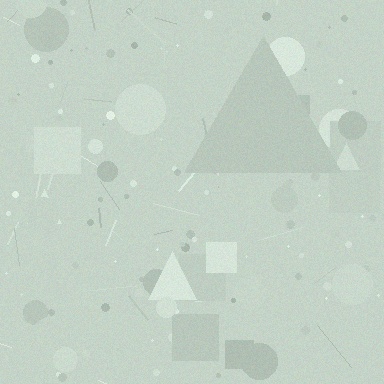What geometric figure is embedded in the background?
A triangle is embedded in the background.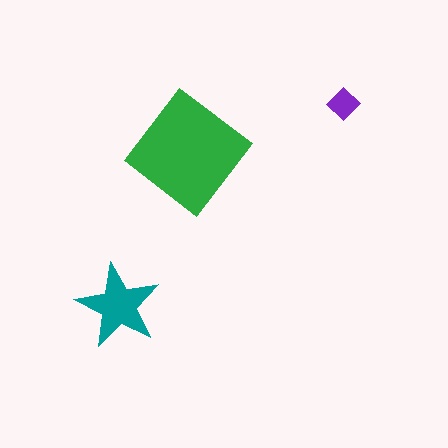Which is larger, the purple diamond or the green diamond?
The green diamond.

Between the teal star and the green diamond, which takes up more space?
The green diamond.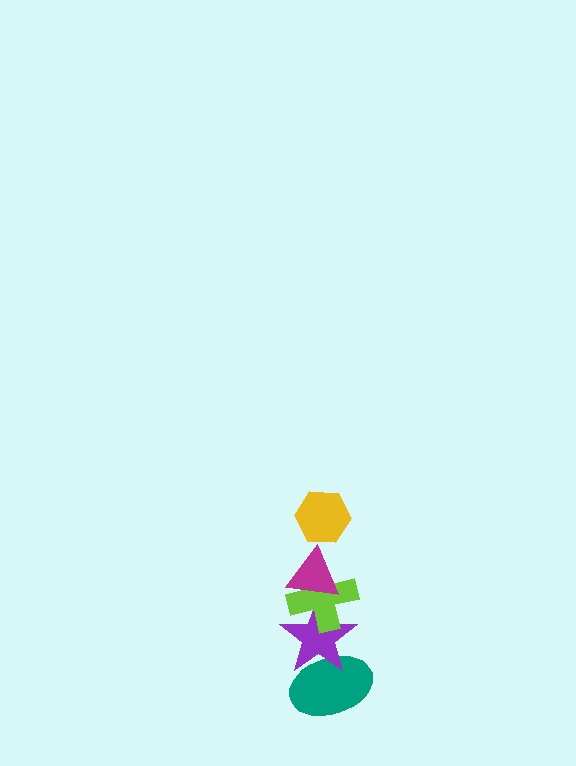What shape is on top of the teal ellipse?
The purple star is on top of the teal ellipse.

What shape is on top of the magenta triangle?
The yellow hexagon is on top of the magenta triangle.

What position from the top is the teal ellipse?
The teal ellipse is 5th from the top.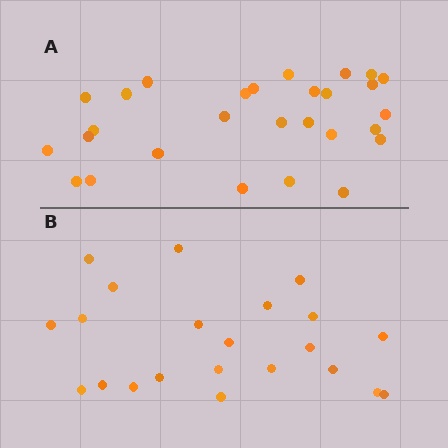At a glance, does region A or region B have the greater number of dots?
Region A (the top region) has more dots.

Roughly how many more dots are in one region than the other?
Region A has about 6 more dots than region B.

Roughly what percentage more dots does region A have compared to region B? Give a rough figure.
About 25% more.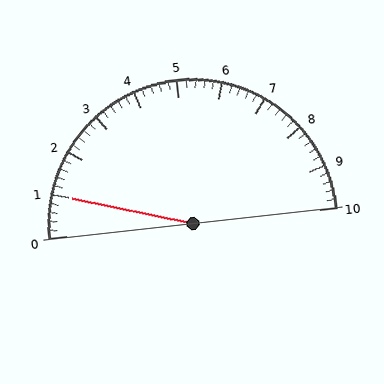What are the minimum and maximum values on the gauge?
The gauge ranges from 0 to 10.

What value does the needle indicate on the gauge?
The needle indicates approximately 1.0.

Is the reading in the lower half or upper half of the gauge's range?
The reading is in the lower half of the range (0 to 10).